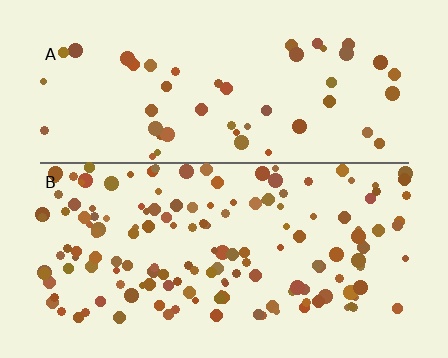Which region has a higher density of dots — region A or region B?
B (the bottom).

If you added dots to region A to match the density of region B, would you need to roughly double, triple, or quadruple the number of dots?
Approximately triple.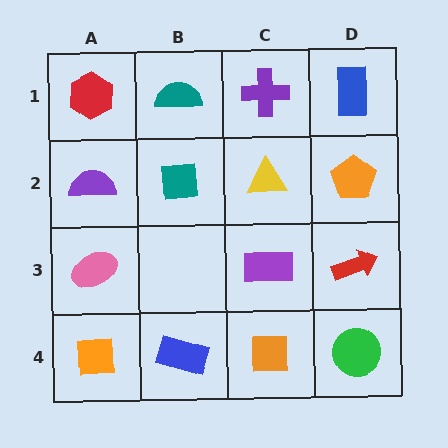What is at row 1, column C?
A purple cross.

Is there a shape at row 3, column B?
No, that cell is empty.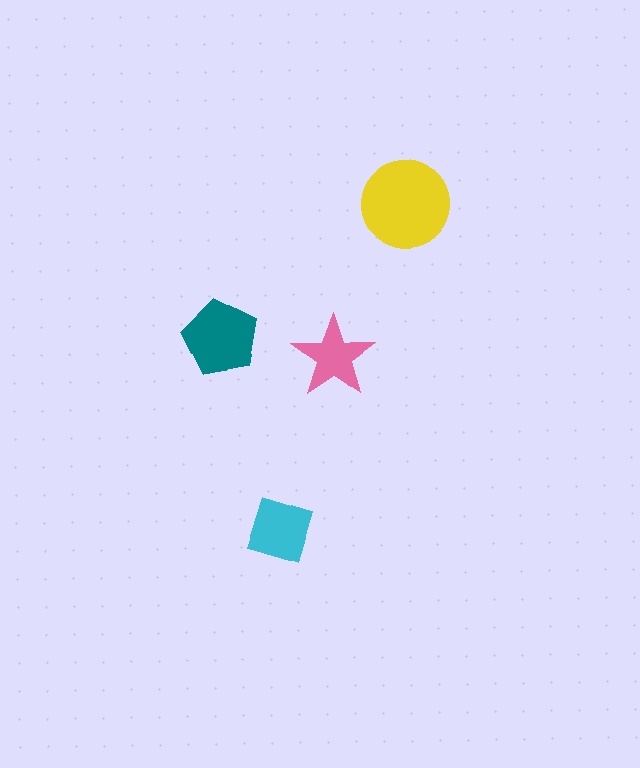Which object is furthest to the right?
The yellow circle is rightmost.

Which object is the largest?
The yellow circle.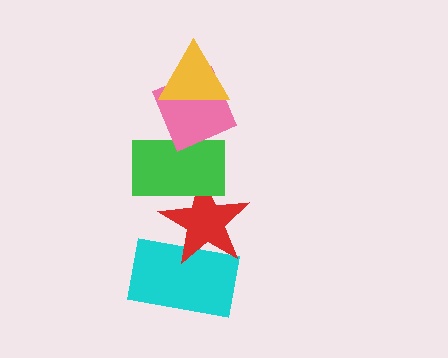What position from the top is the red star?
The red star is 4th from the top.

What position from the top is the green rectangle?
The green rectangle is 3rd from the top.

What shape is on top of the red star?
The green rectangle is on top of the red star.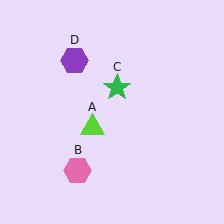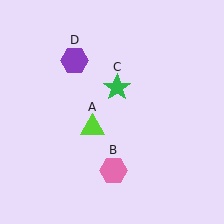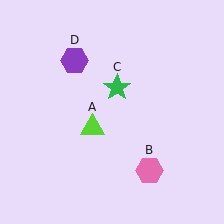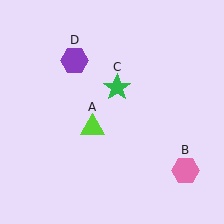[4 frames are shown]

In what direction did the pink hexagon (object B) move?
The pink hexagon (object B) moved right.